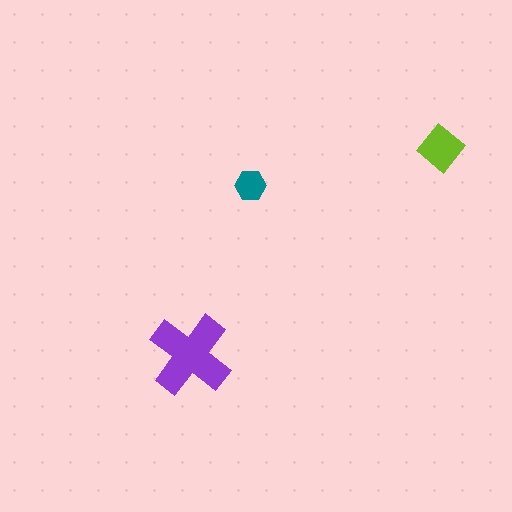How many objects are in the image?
There are 3 objects in the image.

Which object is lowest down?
The purple cross is bottommost.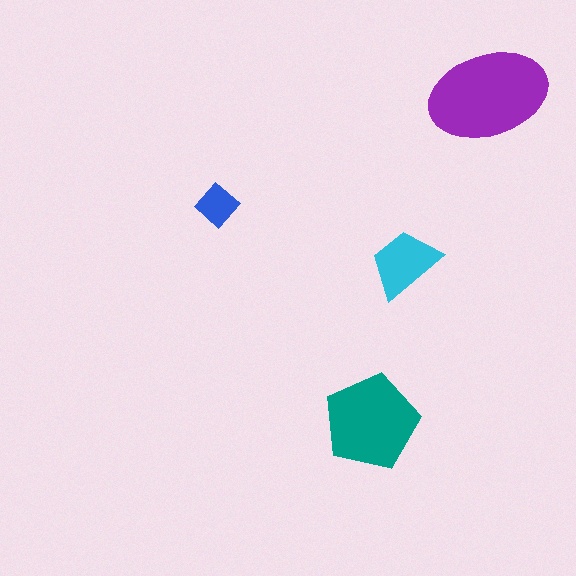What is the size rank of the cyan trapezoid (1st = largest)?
3rd.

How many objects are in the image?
There are 4 objects in the image.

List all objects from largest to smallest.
The purple ellipse, the teal pentagon, the cyan trapezoid, the blue diamond.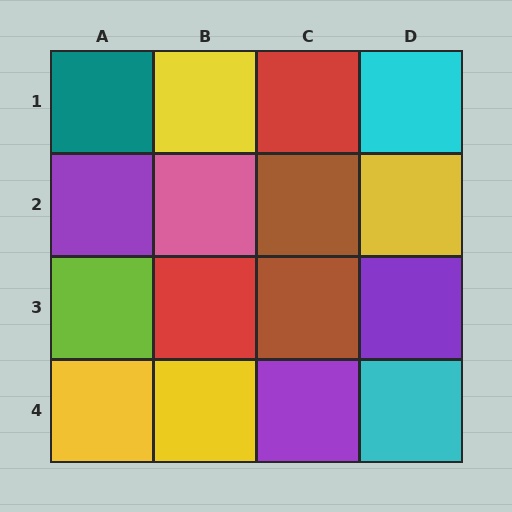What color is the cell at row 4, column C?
Purple.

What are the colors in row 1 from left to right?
Teal, yellow, red, cyan.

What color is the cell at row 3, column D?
Purple.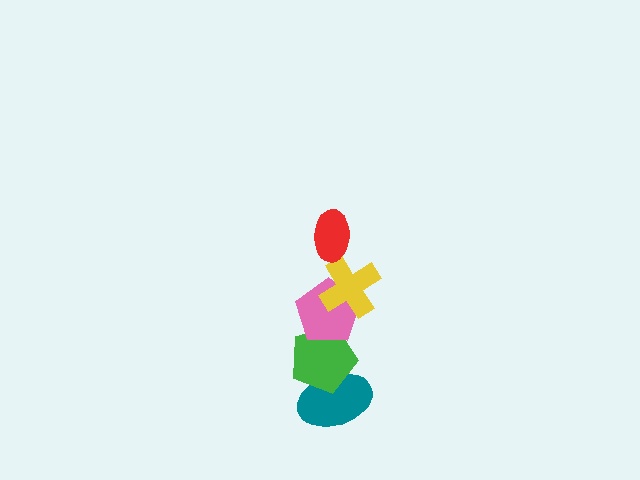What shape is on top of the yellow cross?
The red ellipse is on top of the yellow cross.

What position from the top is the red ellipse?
The red ellipse is 1st from the top.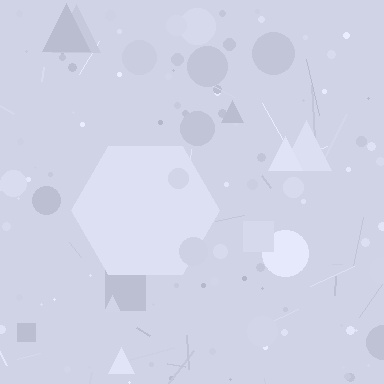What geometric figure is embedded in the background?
A hexagon is embedded in the background.